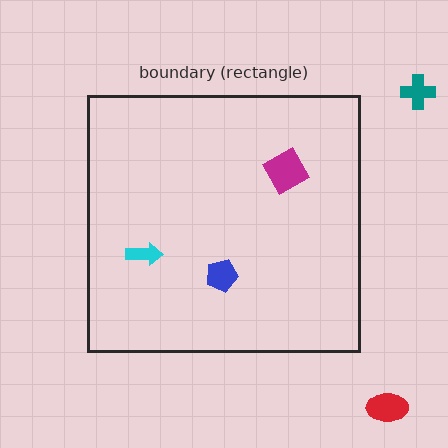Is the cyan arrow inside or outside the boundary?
Inside.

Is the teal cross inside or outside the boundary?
Outside.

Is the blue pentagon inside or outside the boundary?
Inside.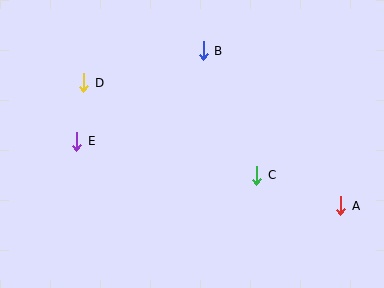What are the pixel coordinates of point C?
Point C is at (257, 175).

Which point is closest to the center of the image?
Point C at (257, 175) is closest to the center.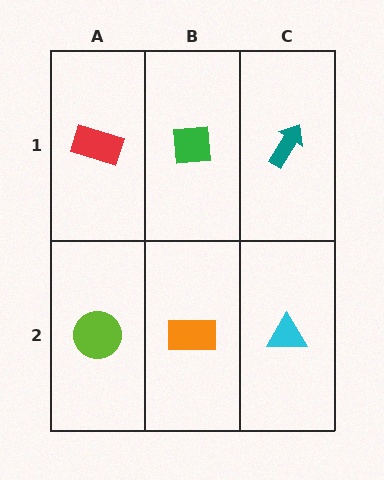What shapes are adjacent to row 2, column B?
A green square (row 1, column B), a lime circle (row 2, column A), a cyan triangle (row 2, column C).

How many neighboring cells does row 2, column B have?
3.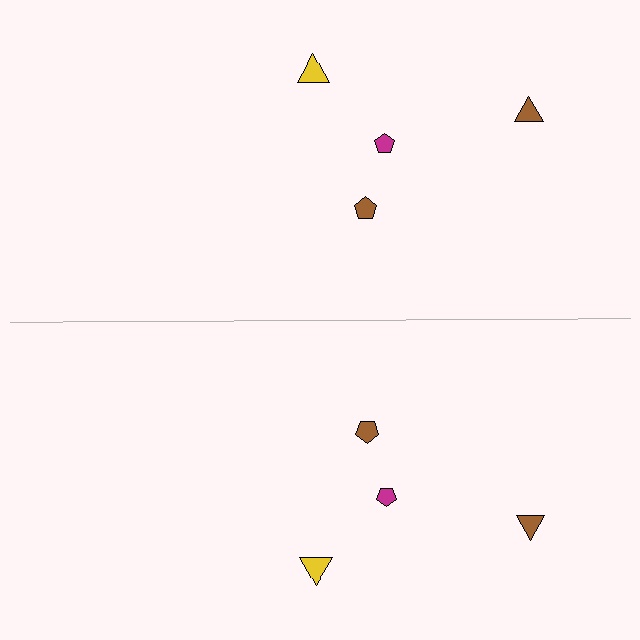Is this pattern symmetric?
Yes, this pattern has bilateral (reflection) symmetry.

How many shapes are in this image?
There are 8 shapes in this image.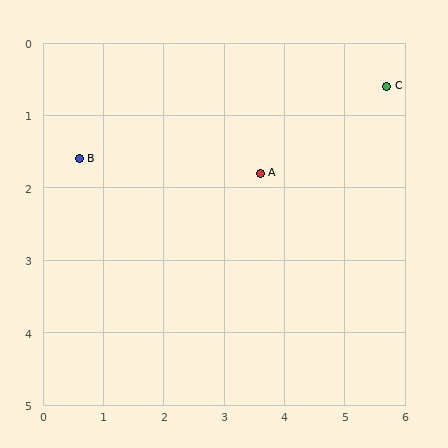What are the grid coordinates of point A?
Point A is at approximately (3.6, 1.8).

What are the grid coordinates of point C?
Point C is at approximately (5.7, 0.6).